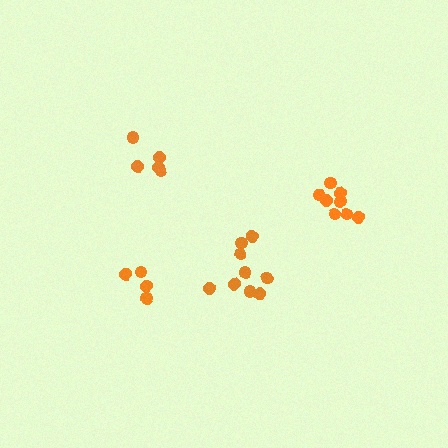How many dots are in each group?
Group 1: 5 dots, Group 2: 9 dots, Group 3: 5 dots, Group 4: 8 dots (27 total).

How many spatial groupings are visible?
There are 4 spatial groupings.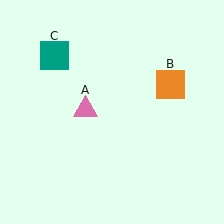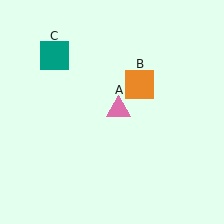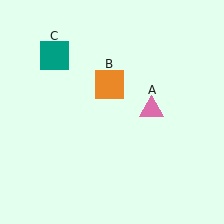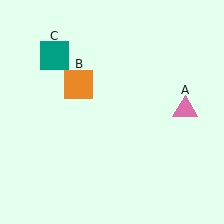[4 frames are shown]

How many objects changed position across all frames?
2 objects changed position: pink triangle (object A), orange square (object B).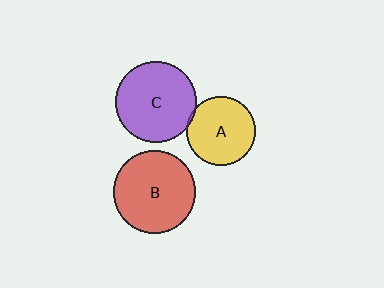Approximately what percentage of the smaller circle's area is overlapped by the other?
Approximately 5%.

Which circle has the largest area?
Circle B (red).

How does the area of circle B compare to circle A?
Approximately 1.4 times.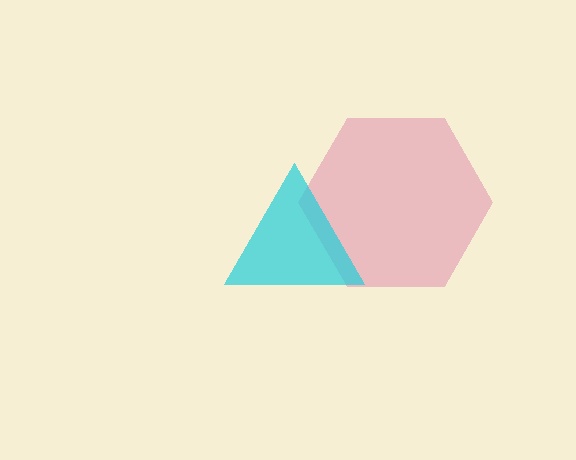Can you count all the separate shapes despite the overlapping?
Yes, there are 2 separate shapes.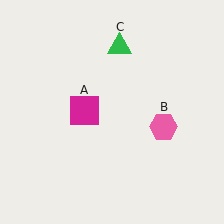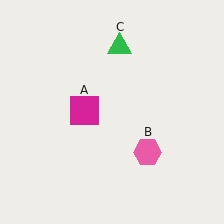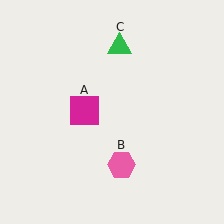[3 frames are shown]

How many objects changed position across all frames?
1 object changed position: pink hexagon (object B).